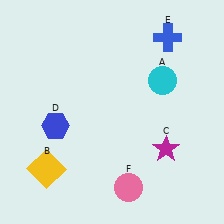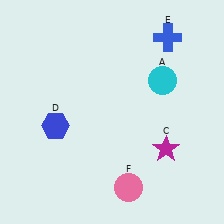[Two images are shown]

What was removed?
The yellow square (B) was removed in Image 2.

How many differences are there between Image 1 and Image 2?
There is 1 difference between the two images.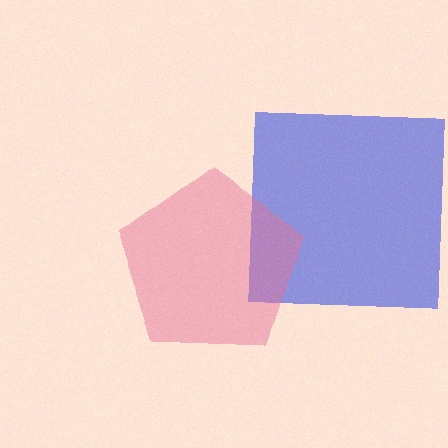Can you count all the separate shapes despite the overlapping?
Yes, there are 2 separate shapes.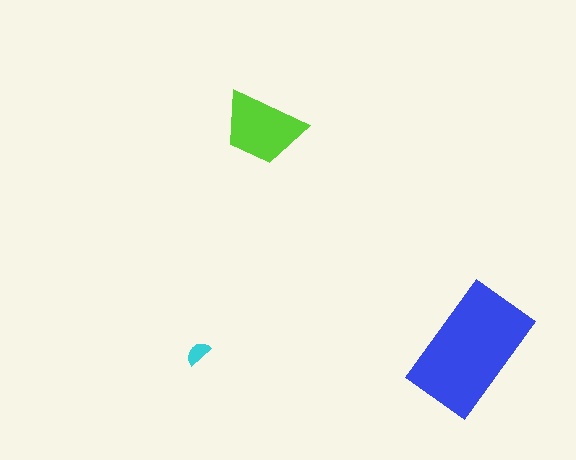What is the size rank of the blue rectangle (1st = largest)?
1st.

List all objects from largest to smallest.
The blue rectangle, the lime trapezoid, the cyan semicircle.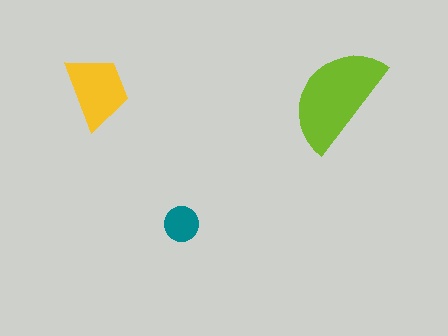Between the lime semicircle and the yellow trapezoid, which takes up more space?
The lime semicircle.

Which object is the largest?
The lime semicircle.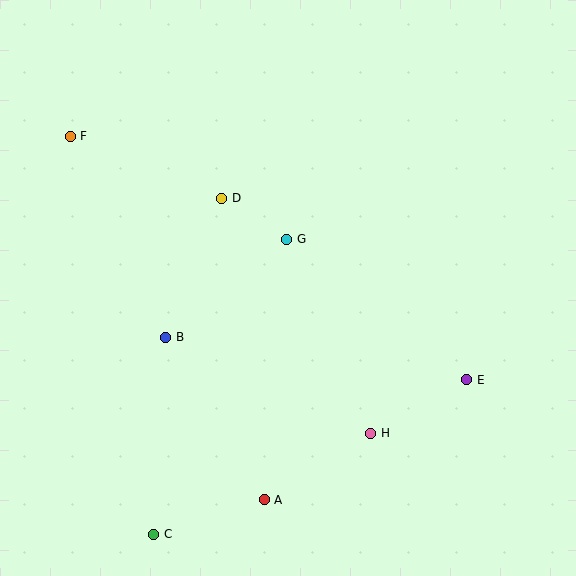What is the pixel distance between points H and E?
The distance between H and E is 110 pixels.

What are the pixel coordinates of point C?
Point C is at (154, 534).